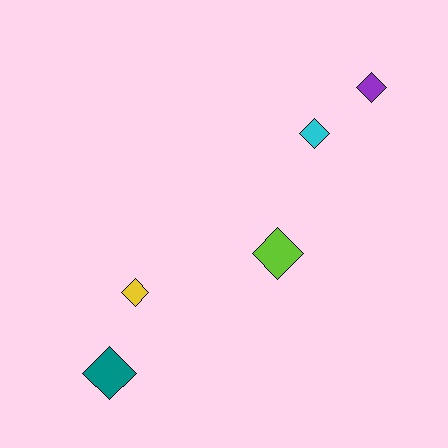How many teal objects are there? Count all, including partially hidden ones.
There is 1 teal object.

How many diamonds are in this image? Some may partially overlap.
There are 5 diamonds.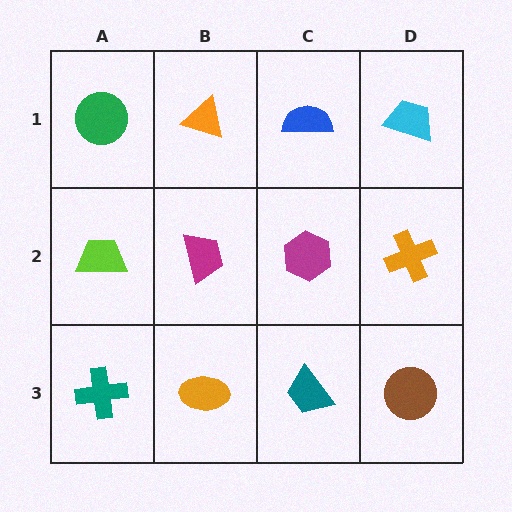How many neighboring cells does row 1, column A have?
2.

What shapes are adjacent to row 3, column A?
A lime trapezoid (row 2, column A), an orange ellipse (row 3, column B).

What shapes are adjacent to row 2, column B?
An orange triangle (row 1, column B), an orange ellipse (row 3, column B), a lime trapezoid (row 2, column A), a magenta hexagon (row 2, column C).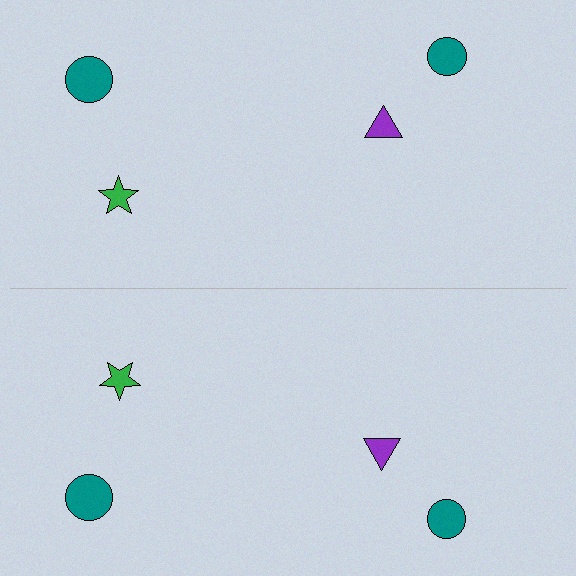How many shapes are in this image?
There are 8 shapes in this image.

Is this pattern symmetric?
Yes, this pattern has bilateral (reflection) symmetry.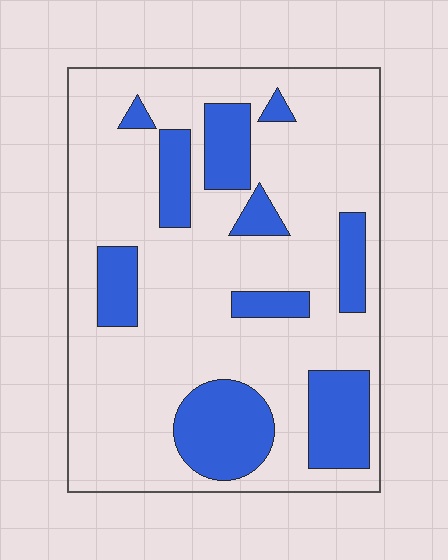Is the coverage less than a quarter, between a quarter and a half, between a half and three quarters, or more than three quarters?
Less than a quarter.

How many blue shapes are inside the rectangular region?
10.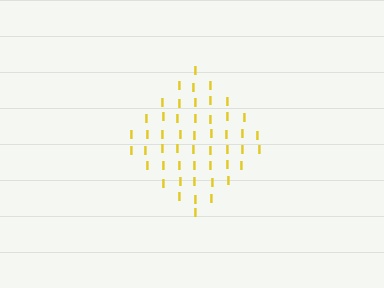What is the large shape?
The large shape is a diamond.